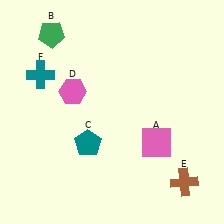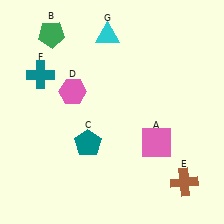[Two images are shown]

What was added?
A cyan triangle (G) was added in Image 2.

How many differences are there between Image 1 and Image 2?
There is 1 difference between the two images.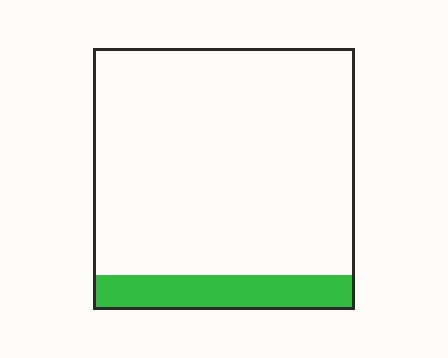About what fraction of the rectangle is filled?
About one eighth (1/8).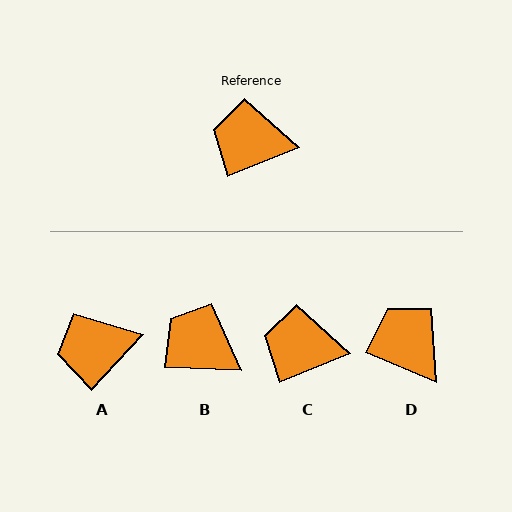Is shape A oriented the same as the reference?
No, it is off by about 25 degrees.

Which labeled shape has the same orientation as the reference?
C.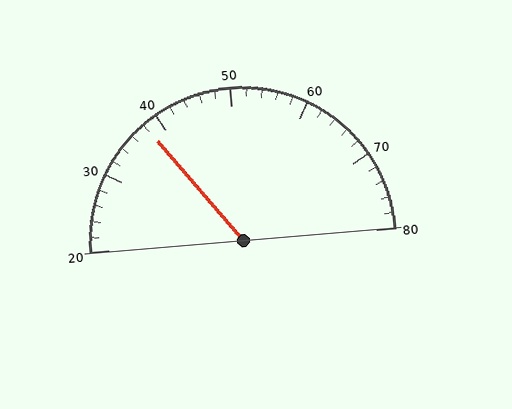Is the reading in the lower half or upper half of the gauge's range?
The reading is in the lower half of the range (20 to 80).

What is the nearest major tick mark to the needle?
The nearest major tick mark is 40.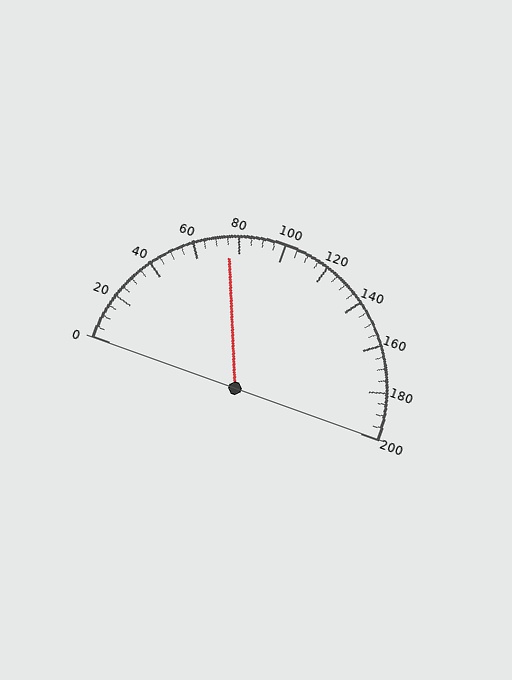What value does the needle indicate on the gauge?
The needle indicates approximately 75.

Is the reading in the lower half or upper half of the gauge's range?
The reading is in the lower half of the range (0 to 200).